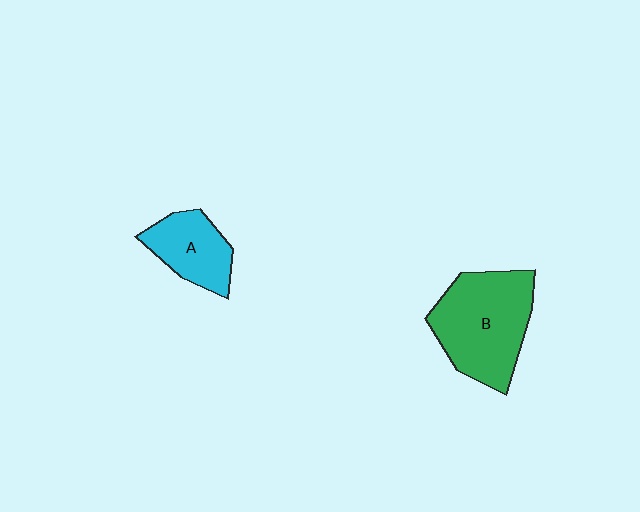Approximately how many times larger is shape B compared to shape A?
Approximately 1.8 times.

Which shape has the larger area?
Shape B (green).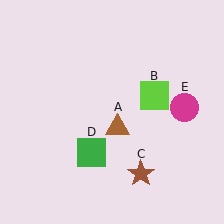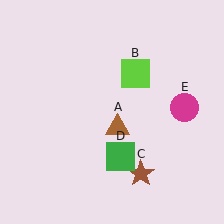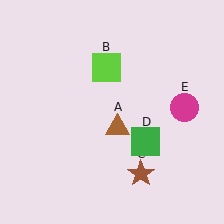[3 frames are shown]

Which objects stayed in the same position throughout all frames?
Brown triangle (object A) and brown star (object C) and magenta circle (object E) remained stationary.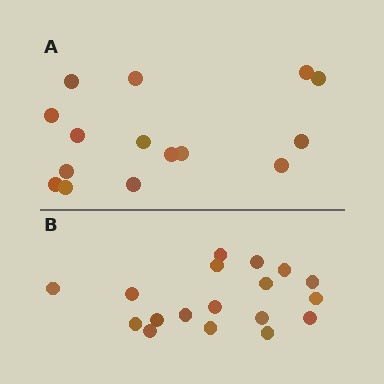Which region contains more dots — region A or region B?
Region B (the bottom region) has more dots.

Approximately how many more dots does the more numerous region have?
Region B has just a few more — roughly 2 or 3 more dots than region A.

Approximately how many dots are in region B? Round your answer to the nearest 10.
About 20 dots. (The exact count is 18, which rounds to 20.)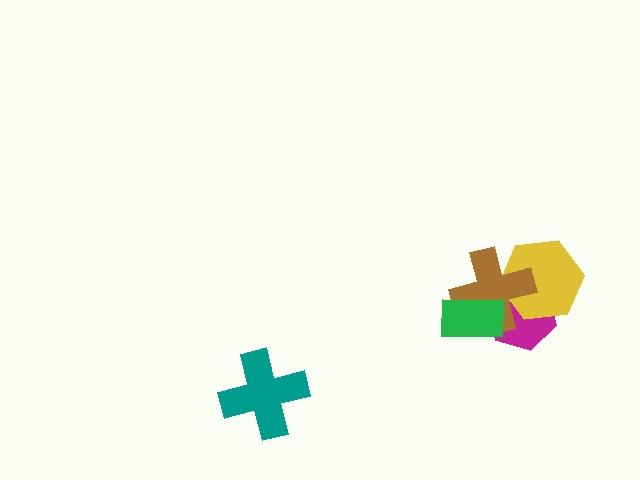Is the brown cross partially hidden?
Yes, it is partially covered by another shape.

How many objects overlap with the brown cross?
3 objects overlap with the brown cross.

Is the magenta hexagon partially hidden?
Yes, it is partially covered by another shape.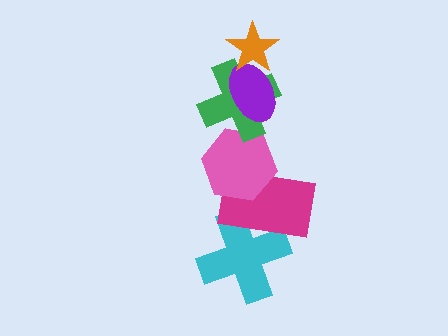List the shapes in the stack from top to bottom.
From top to bottom: the orange star, the purple ellipse, the green cross, the pink hexagon, the magenta rectangle, the cyan cross.